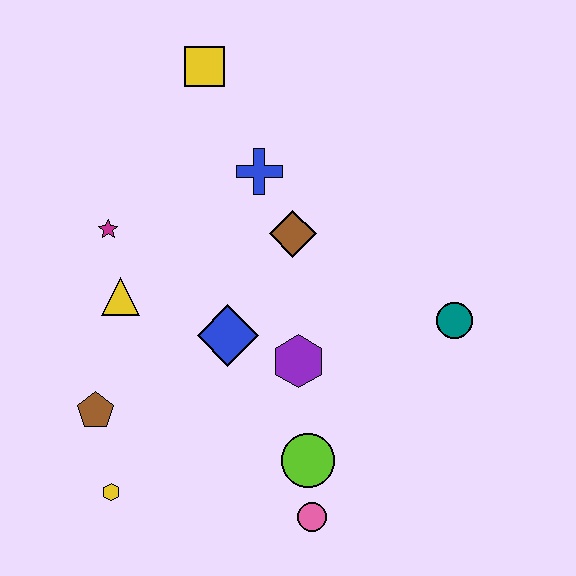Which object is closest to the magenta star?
The yellow triangle is closest to the magenta star.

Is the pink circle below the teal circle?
Yes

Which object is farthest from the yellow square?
The pink circle is farthest from the yellow square.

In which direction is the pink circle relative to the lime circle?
The pink circle is below the lime circle.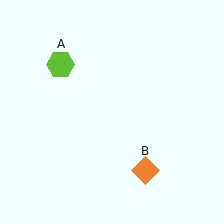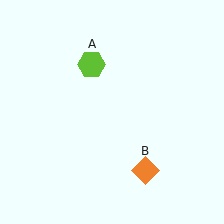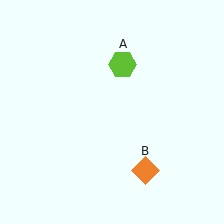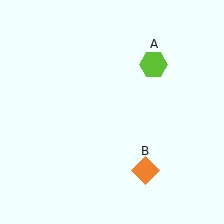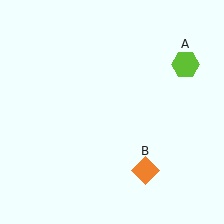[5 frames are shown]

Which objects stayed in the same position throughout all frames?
Orange diamond (object B) remained stationary.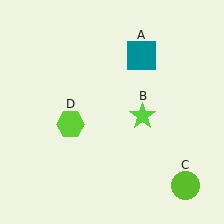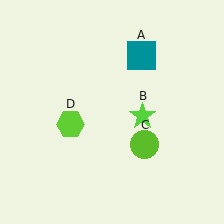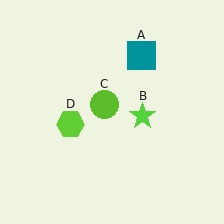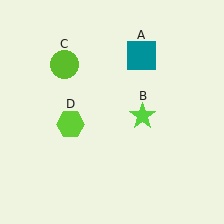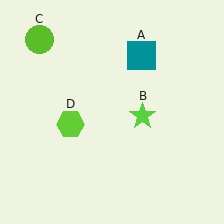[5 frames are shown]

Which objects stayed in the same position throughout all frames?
Teal square (object A) and lime star (object B) and lime hexagon (object D) remained stationary.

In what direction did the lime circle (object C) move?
The lime circle (object C) moved up and to the left.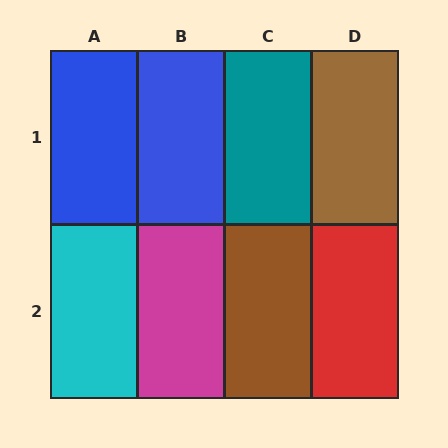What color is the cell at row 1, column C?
Teal.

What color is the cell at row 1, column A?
Blue.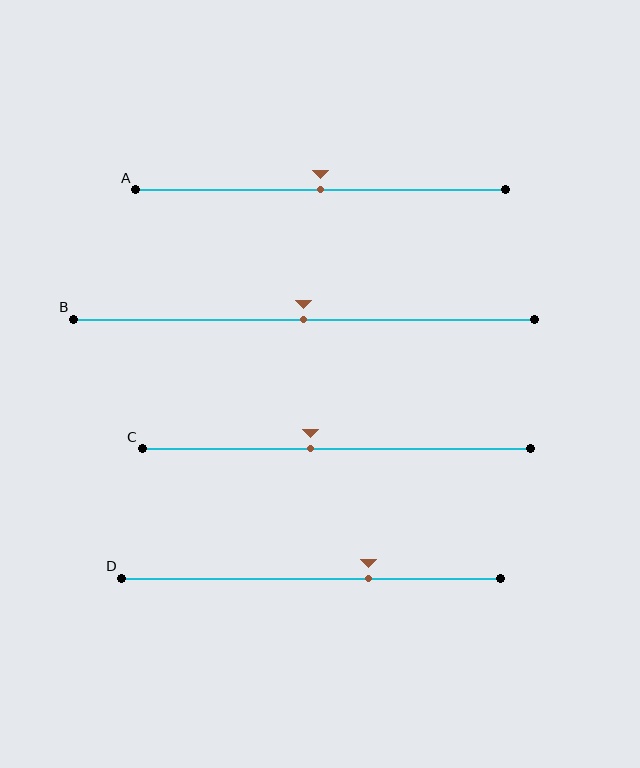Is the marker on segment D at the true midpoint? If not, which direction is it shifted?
No, the marker on segment D is shifted to the right by about 15% of the segment length.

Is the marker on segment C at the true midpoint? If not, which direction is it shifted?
No, the marker on segment C is shifted to the left by about 7% of the segment length.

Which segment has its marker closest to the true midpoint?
Segment A has its marker closest to the true midpoint.